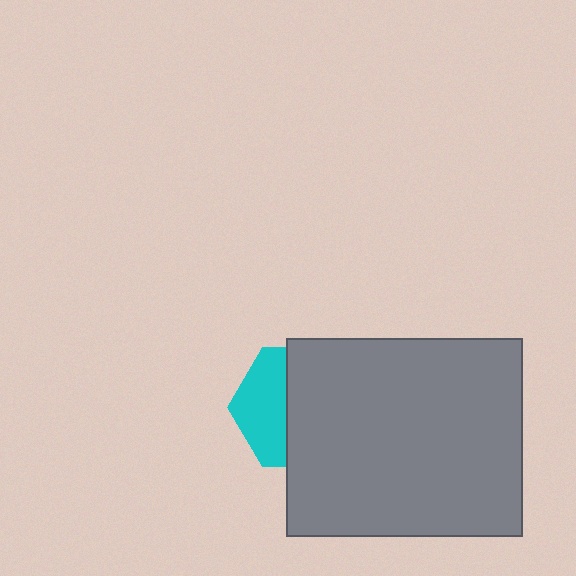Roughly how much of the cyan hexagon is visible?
A small part of it is visible (roughly 39%).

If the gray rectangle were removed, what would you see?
You would see the complete cyan hexagon.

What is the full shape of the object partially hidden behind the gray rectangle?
The partially hidden object is a cyan hexagon.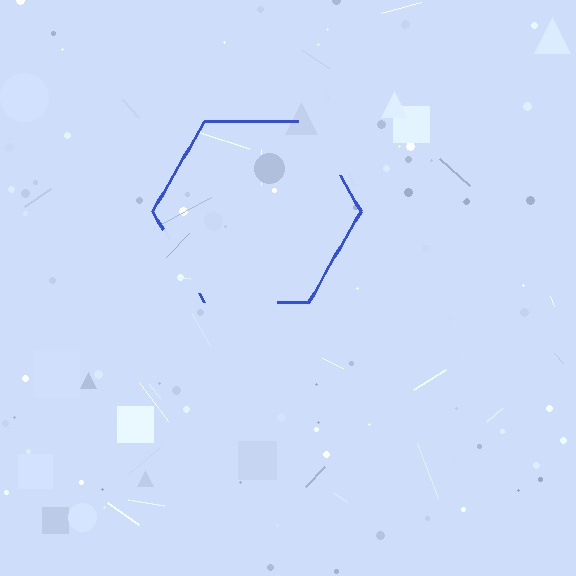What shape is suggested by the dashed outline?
The dashed outline suggests a hexagon.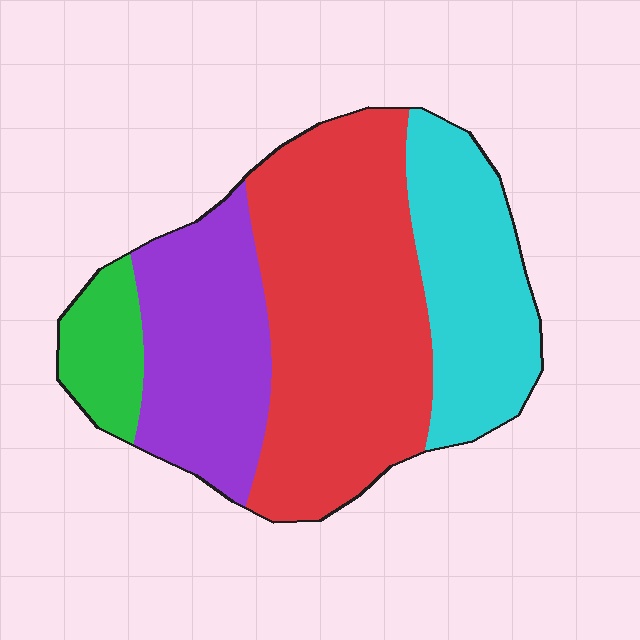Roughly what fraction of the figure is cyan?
Cyan covers around 25% of the figure.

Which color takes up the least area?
Green, at roughly 10%.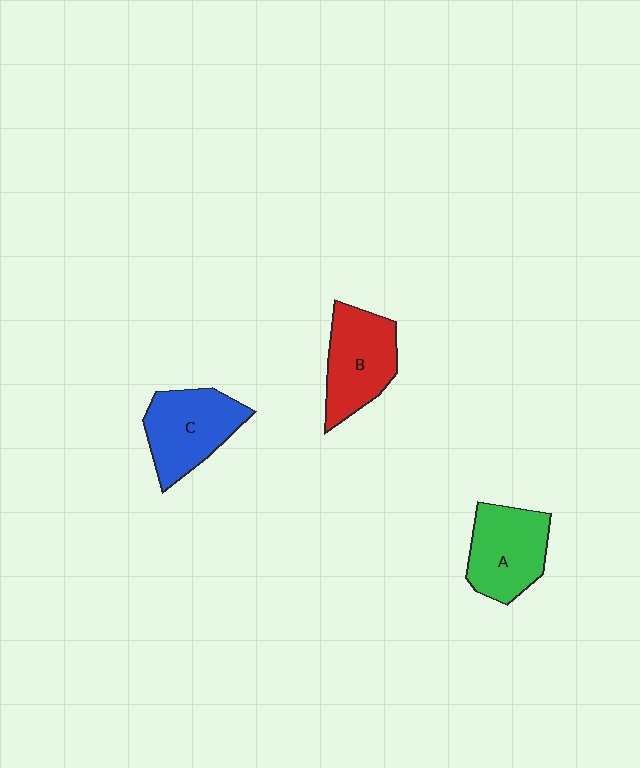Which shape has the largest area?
Shape C (blue).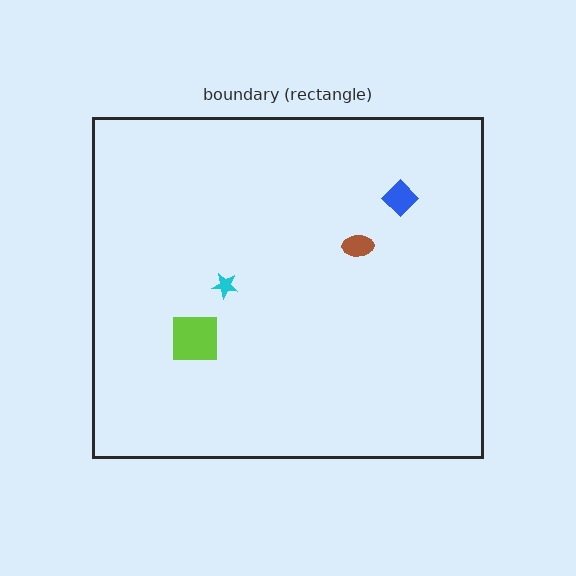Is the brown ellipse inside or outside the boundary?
Inside.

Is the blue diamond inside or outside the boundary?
Inside.